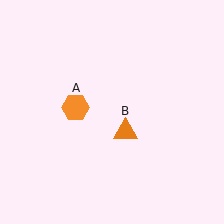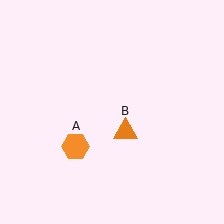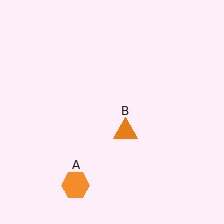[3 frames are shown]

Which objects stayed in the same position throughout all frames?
Orange triangle (object B) remained stationary.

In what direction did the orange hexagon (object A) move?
The orange hexagon (object A) moved down.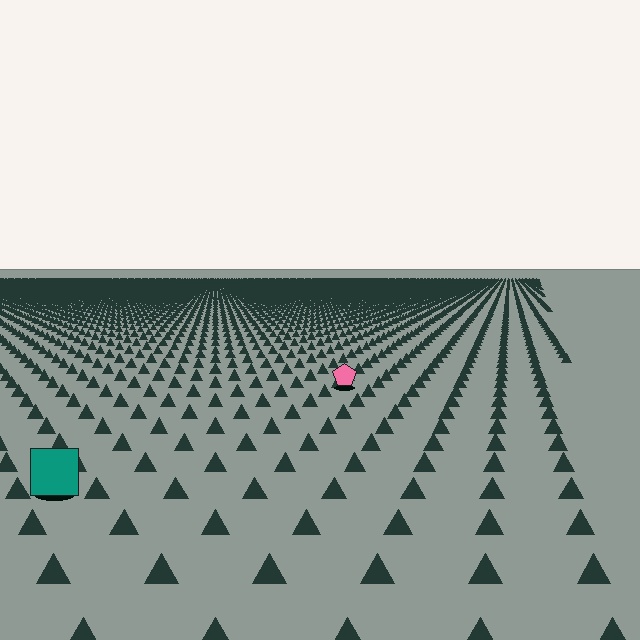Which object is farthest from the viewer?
The pink pentagon is farthest from the viewer. It appears smaller and the ground texture around it is denser.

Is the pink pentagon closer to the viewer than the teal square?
No. The teal square is closer — you can tell from the texture gradient: the ground texture is coarser near it.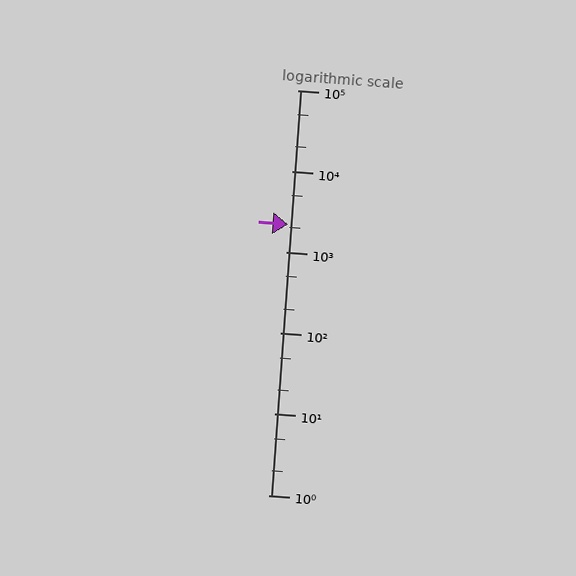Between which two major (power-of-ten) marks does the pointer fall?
The pointer is between 1000 and 10000.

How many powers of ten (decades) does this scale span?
The scale spans 5 decades, from 1 to 100000.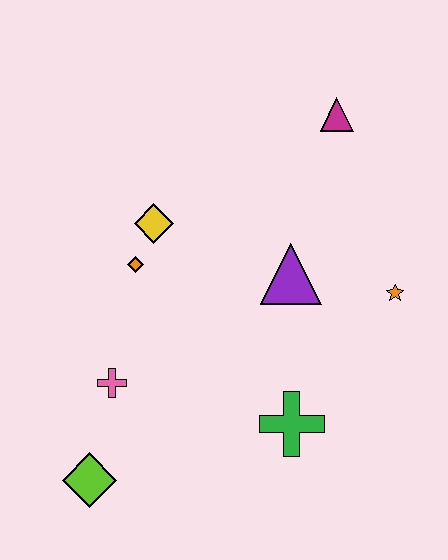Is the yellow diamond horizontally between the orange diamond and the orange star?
Yes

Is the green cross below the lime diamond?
No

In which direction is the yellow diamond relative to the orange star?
The yellow diamond is to the left of the orange star.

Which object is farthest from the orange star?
The lime diamond is farthest from the orange star.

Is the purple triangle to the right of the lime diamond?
Yes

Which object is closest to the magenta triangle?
The purple triangle is closest to the magenta triangle.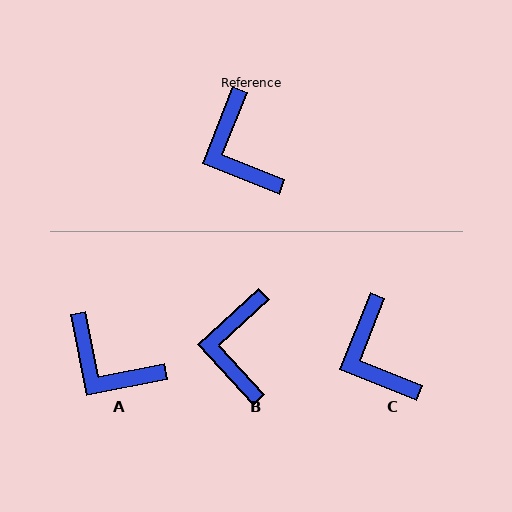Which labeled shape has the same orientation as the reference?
C.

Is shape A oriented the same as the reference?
No, it is off by about 33 degrees.